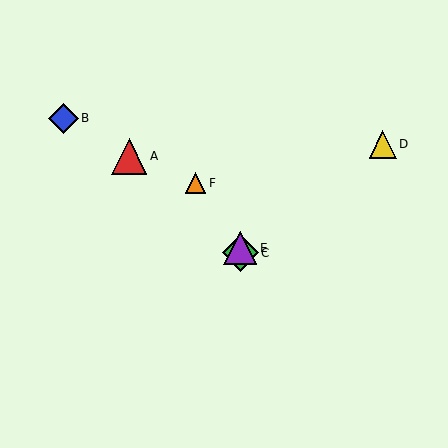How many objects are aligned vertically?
2 objects (C, E) are aligned vertically.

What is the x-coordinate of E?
Object E is at x≈240.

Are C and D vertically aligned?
No, C is at x≈240 and D is at x≈383.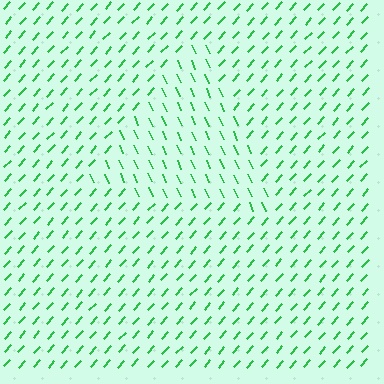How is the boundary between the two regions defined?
The boundary is defined purely by a change in line orientation (approximately 66 degrees difference). All lines are the same color and thickness.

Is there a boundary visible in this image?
Yes, there is a texture boundary formed by a change in line orientation.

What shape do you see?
I see a triangle.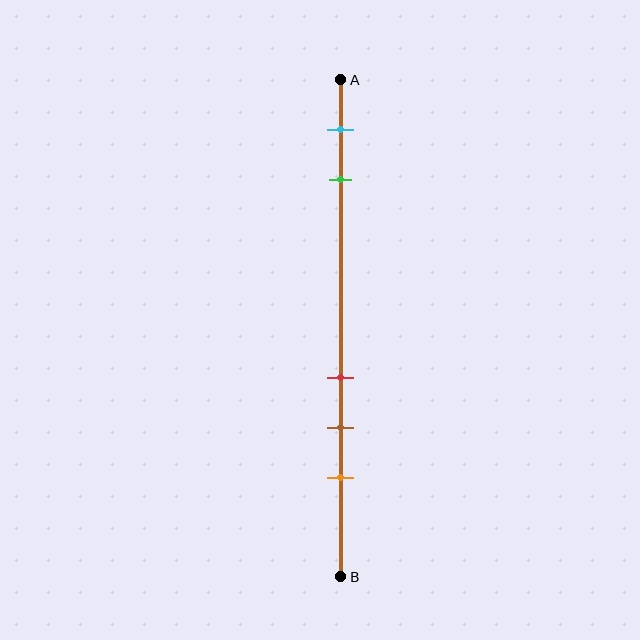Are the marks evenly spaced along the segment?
No, the marks are not evenly spaced.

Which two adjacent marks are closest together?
The red and brown marks are the closest adjacent pair.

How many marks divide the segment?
There are 5 marks dividing the segment.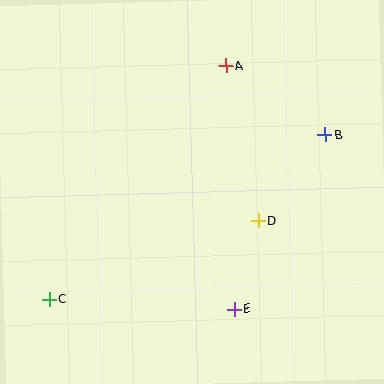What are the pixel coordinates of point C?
Point C is at (49, 299).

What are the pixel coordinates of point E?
Point E is at (234, 309).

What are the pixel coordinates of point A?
Point A is at (226, 66).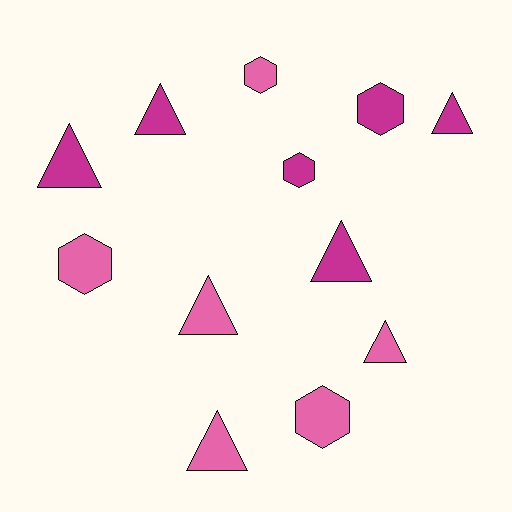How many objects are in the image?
There are 12 objects.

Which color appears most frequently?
Magenta, with 6 objects.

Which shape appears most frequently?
Triangle, with 7 objects.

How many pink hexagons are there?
There are 3 pink hexagons.